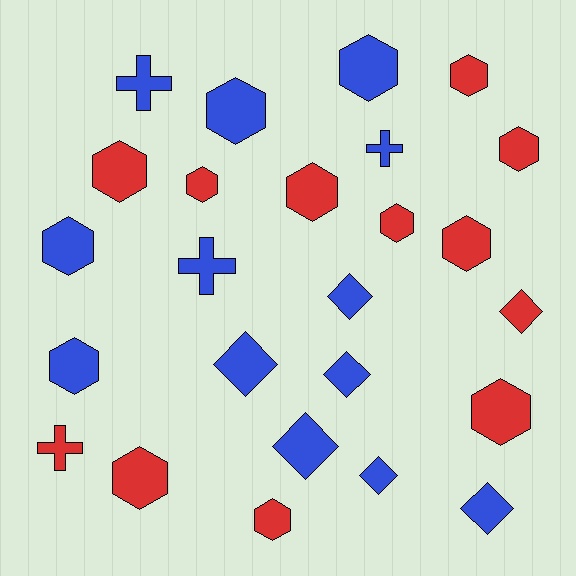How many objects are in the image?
There are 25 objects.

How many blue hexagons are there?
There are 4 blue hexagons.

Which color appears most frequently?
Blue, with 13 objects.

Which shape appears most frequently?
Hexagon, with 14 objects.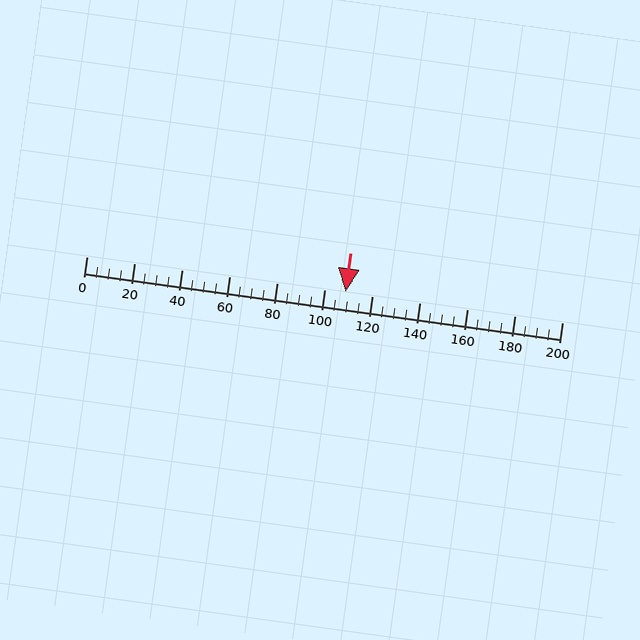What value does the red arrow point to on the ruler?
The red arrow points to approximately 109.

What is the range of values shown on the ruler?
The ruler shows values from 0 to 200.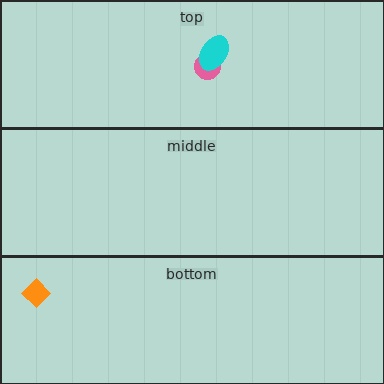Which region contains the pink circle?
The top region.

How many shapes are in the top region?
2.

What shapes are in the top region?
The pink circle, the cyan ellipse.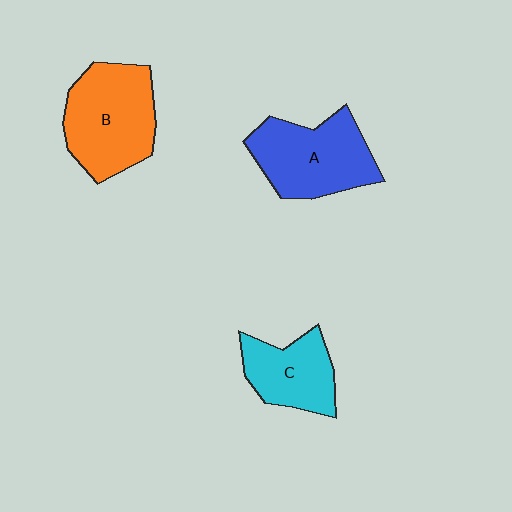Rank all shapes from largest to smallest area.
From largest to smallest: B (orange), A (blue), C (cyan).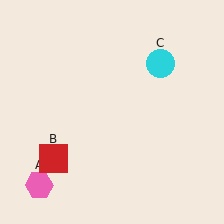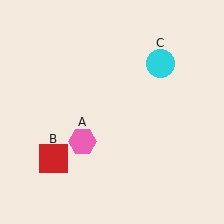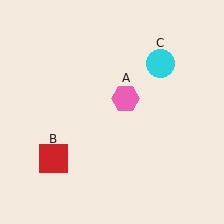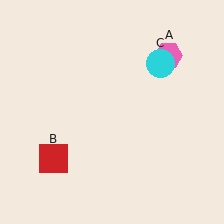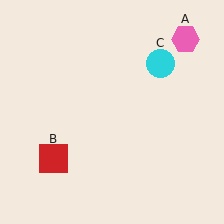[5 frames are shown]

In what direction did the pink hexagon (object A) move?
The pink hexagon (object A) moved up and to the right.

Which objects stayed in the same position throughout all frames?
Red square (object B) and cyan circle (object C) remained stationary.